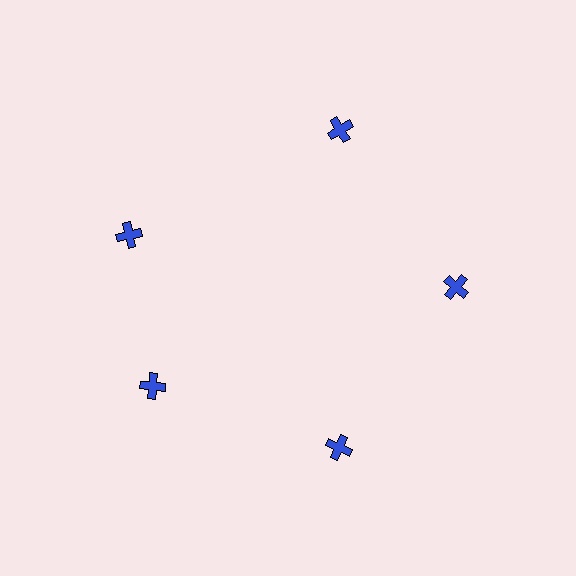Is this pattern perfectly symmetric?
No. The 5 blue crosses are arranged in a ring, but one element near the 10 o'clock position is rotated out of alignment along the ring, breaking the 5-fold rotational symmetry.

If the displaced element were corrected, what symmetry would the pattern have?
It would have 5-fold rotational symmetry — the pattern would map onto itself every 72 degrees.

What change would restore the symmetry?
The symmetry would be restored by rotating it back into even spacing with its neighbors so that all 5 crosses sit at equal angles and equal distance from the center.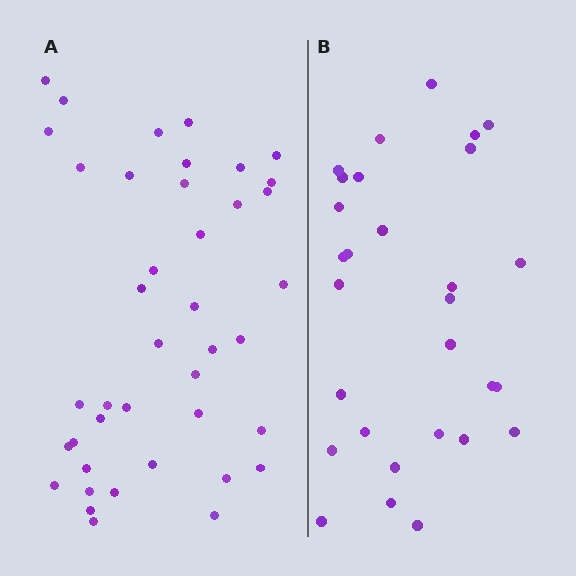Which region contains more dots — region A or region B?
Region A (the left region) has more dots.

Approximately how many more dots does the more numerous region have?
Region A has roughly 12 or so more dots than region B.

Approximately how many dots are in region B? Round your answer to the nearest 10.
About 30 dots. (The exact count is 29, which rounds to 30.)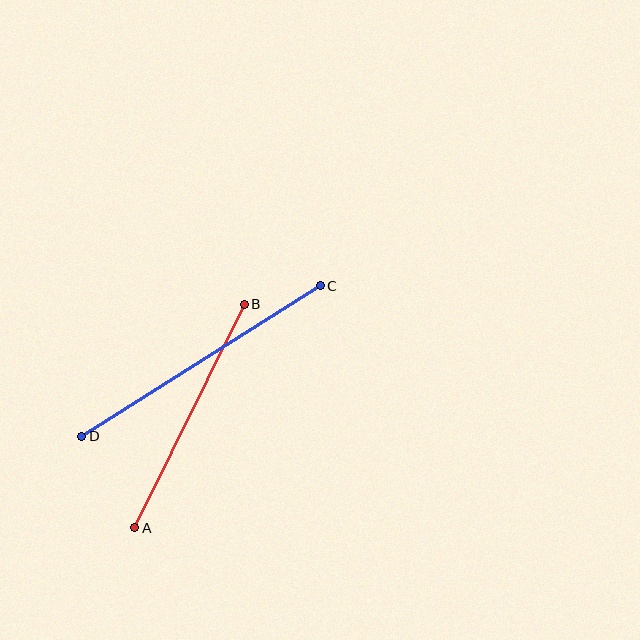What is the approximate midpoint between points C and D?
The midpoint is at approximately (201, 361) pixels.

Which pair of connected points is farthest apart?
Points C and D are farthest apart.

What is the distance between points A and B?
The distance is approximately 249 pixels.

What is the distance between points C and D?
The distance is approximately 282 pixels.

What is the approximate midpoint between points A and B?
The midpoint is at approximately (189, 416) pixels.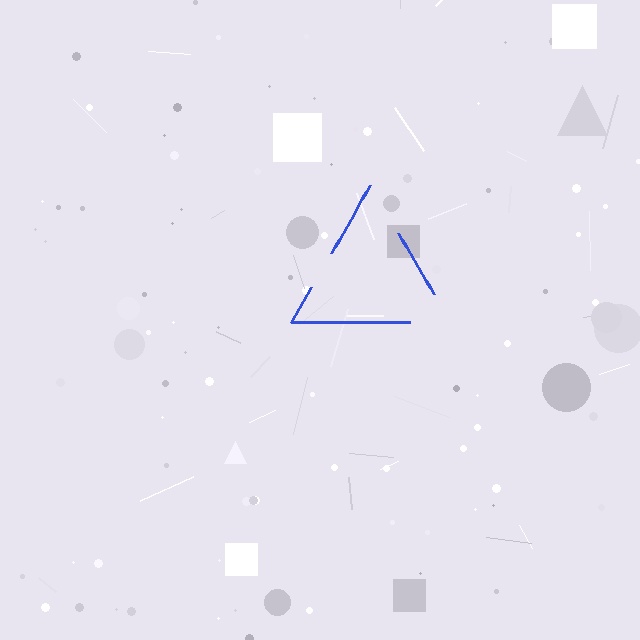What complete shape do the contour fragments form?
The contour fragments form a triangle.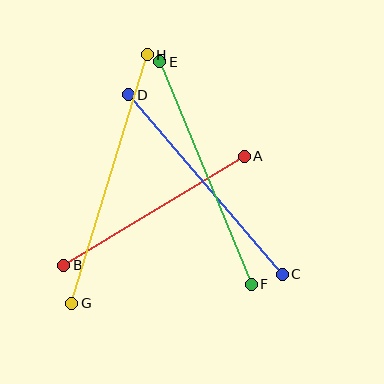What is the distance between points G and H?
The distance is approximately 260 pixels.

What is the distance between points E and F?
The distance is approximately 240 pixels.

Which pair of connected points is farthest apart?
Points G and H are farthest apart.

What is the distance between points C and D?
The distance is approximately 237 pixels.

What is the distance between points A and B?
The distance is approximately 211 pixels.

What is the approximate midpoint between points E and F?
The midpoint is at approximately (205, 173) pixels.